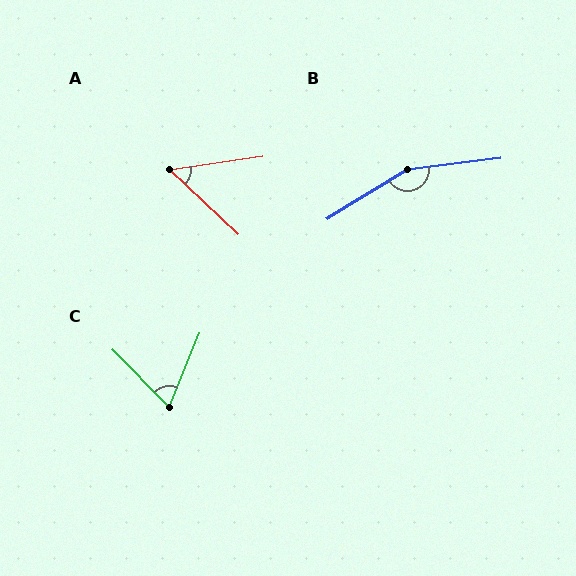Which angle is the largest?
B, at approximately 155 degrees.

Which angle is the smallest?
A, at approximately 52 degrees.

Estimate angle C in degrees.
Approximately 67 degrees.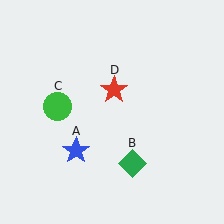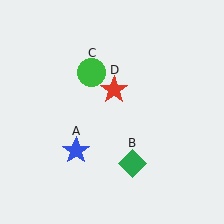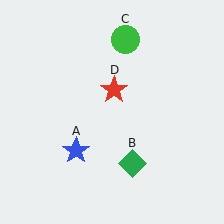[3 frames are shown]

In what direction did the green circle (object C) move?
The green circle (object C) moved up and to the right.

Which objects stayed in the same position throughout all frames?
Blue star (object A) and green diamond (object B) and red star (object D) remained stationary.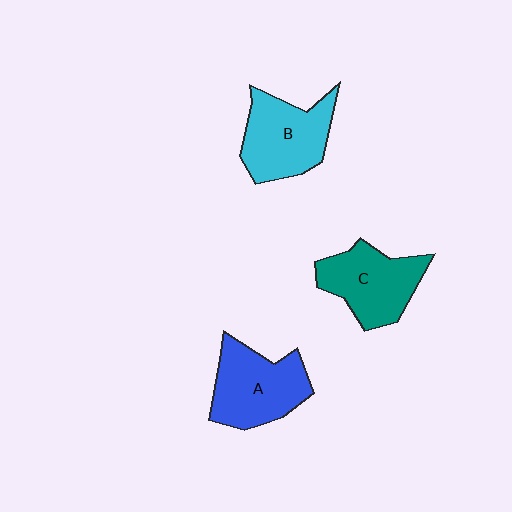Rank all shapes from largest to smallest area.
From largest to smallest: A (blue), B (cyan), C (teal).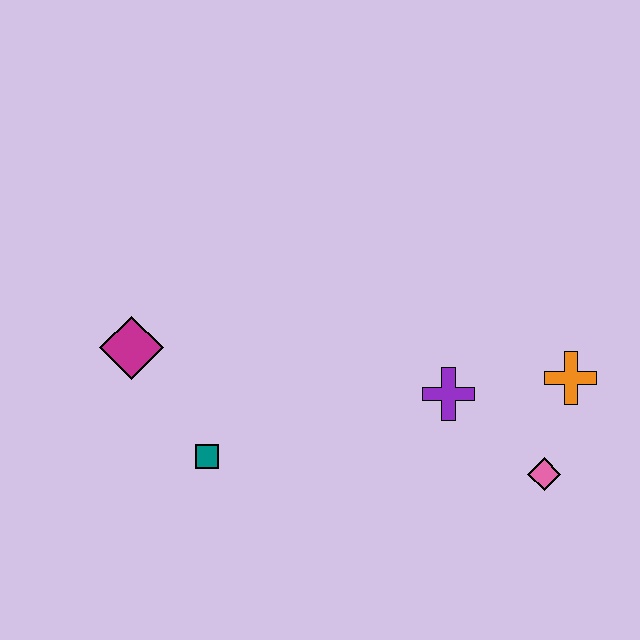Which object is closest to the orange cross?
The pink diamond is closest to the orange cross.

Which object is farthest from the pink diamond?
The magenta diamond is farthest from the pink diamond.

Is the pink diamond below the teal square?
Yes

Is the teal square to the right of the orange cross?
No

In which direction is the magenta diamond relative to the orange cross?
The magenta diamond is to the left of the orange cross.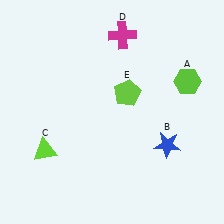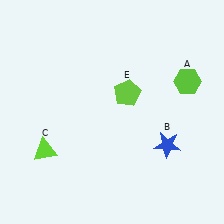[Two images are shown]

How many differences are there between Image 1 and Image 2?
There is 1 difference between the two images.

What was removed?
The magenta cross (D) was removed in Image 2.